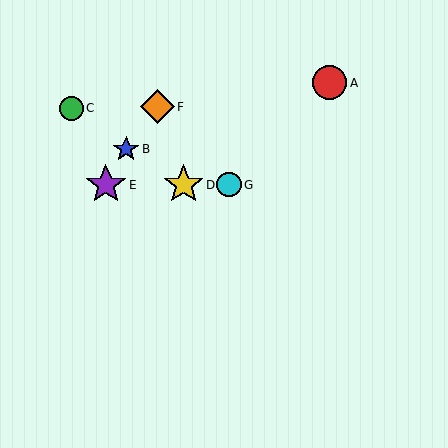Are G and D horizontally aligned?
Yes, both are at y≈185.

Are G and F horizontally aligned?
No, G is at y≈185 and F is at y≈107.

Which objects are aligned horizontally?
Objects D, E, G are aligned horizontally.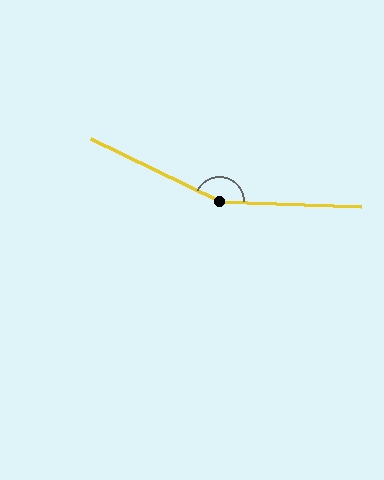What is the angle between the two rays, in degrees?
Approximately 156 degrees.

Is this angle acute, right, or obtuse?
It is obtuse.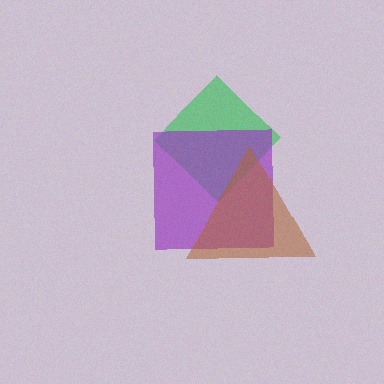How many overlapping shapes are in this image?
There are 3 overlapping shapes in the image.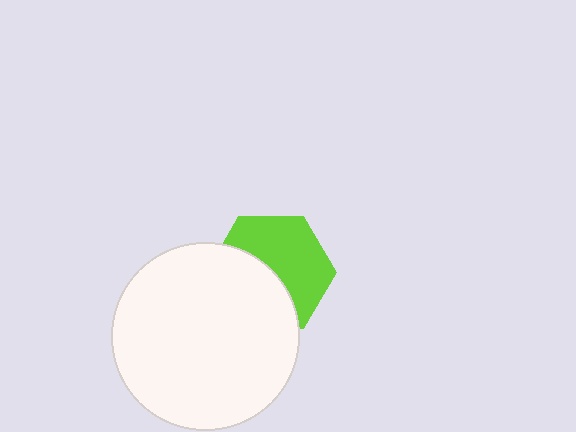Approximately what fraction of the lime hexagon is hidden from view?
Roughly 46% of the lime hexagon is hidden behind the white circle.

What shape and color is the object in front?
The object in front is a white circle.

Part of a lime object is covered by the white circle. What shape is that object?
It is a hexagon.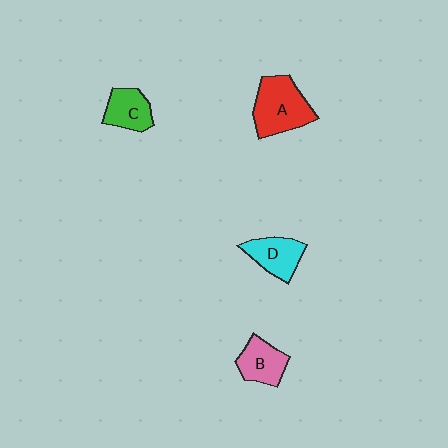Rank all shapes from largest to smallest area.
From largest to smallest: A (red), D (cyan), B (pink), C (green).